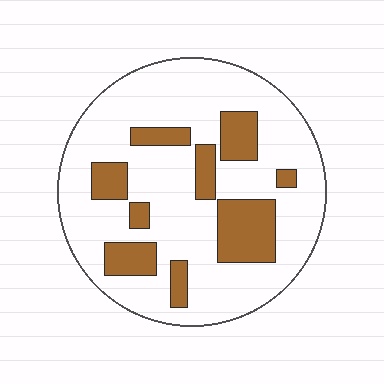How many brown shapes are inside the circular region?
9.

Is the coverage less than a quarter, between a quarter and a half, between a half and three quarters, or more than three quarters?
Less than a quarter.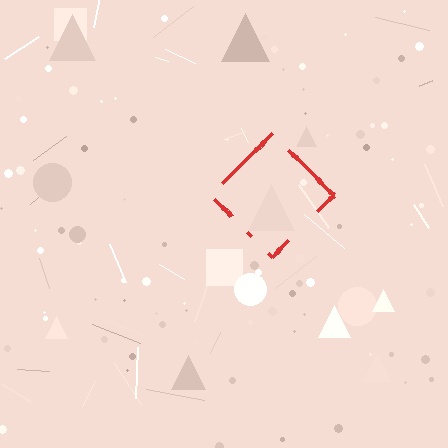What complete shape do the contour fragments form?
The contour fragments form a diamond.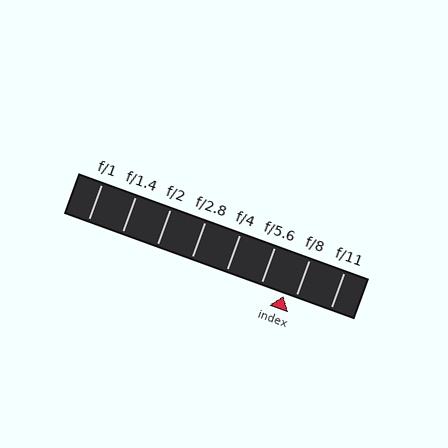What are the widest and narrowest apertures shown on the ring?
The widest aperture shown is f/1 and the narrowest is f/11.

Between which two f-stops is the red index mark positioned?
The index mark is between f/5.6 and f/8.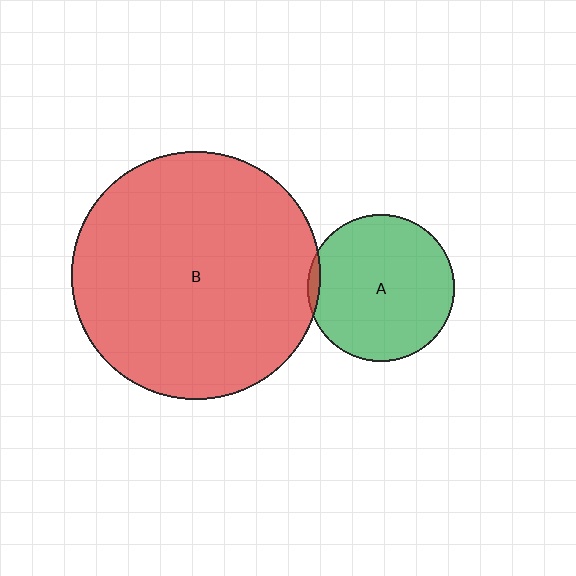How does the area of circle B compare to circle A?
Approximately 2.9 times.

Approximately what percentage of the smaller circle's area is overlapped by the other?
Approximately 5%.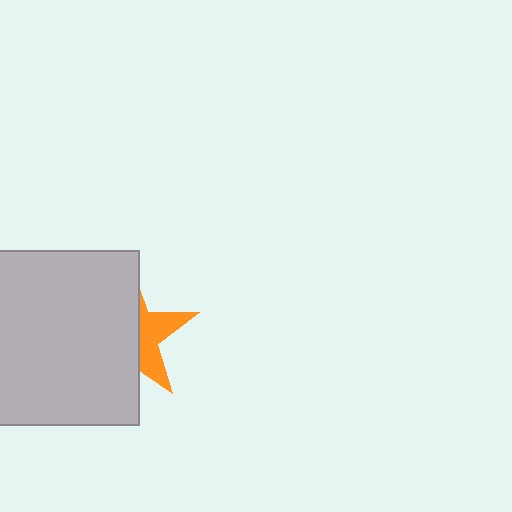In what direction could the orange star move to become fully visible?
The orange star could move right. That would shift it out from behind the light gray square entirely.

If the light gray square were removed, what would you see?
You would see the complete orange star.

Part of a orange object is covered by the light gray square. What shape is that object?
It is a star.